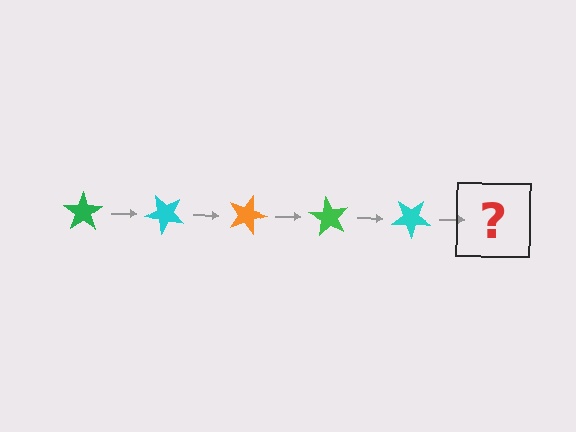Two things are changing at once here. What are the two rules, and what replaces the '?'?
The two rules are that it rotates 45 degrees each step and the color cycles through green, cyan, and orange. The '?' should be an orange star, rotated 225 degrees from the start.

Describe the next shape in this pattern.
It should be an orange star, rotated 225 degrees from the start.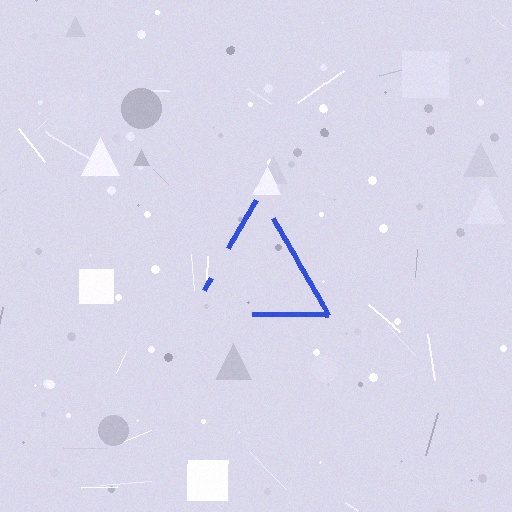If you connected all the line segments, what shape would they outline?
They would outline a triangle.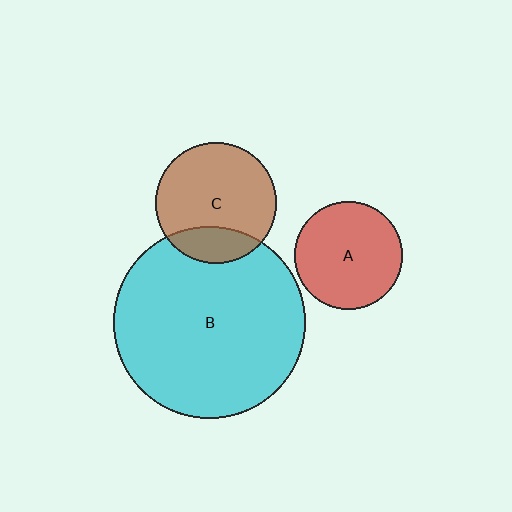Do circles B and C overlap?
Yes.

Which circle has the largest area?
Circle B (cyan).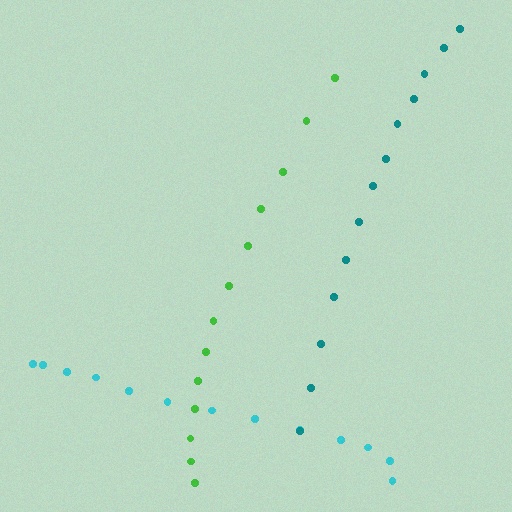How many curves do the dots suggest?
There are 3 distinct paths.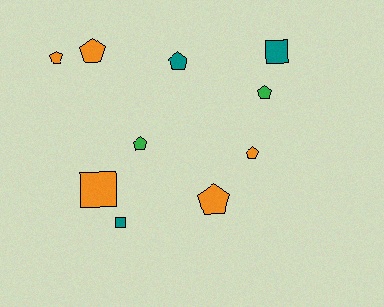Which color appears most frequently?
Orange, with 5 objects.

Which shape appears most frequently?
Pentagon, with 7 objects.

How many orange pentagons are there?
There are 4 orange pentagons.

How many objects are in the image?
There are 10 objects.